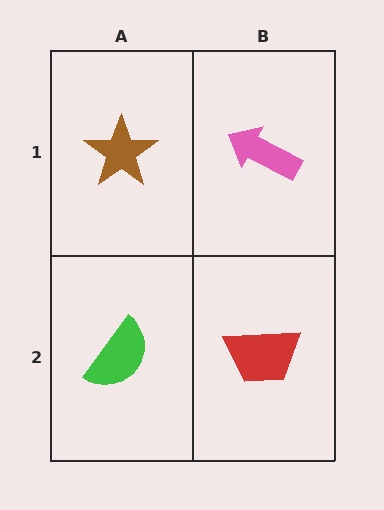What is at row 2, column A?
A green semicircle.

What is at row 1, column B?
A pink arrow.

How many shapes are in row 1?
2 shapes.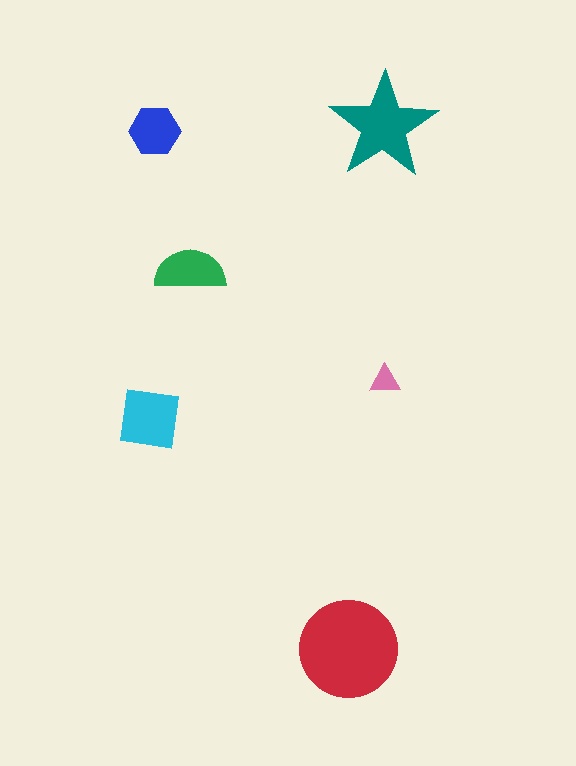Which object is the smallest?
The pink triangle.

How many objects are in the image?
There are 6 objects in the image.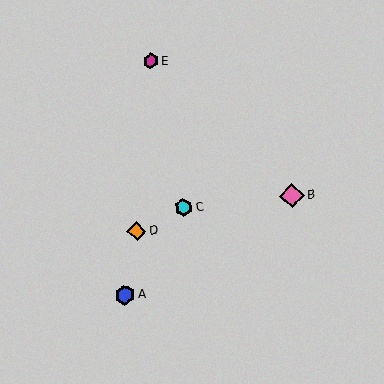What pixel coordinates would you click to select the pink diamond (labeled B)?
Click at (292, 196) to select the pink diamond B.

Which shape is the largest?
The pink diamond (labeled B) is the largest.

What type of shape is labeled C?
Shape C is a cyan hexagon.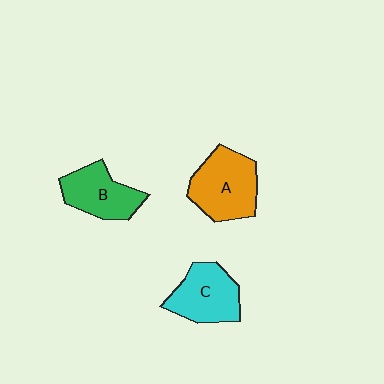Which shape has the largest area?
Shape A (orange).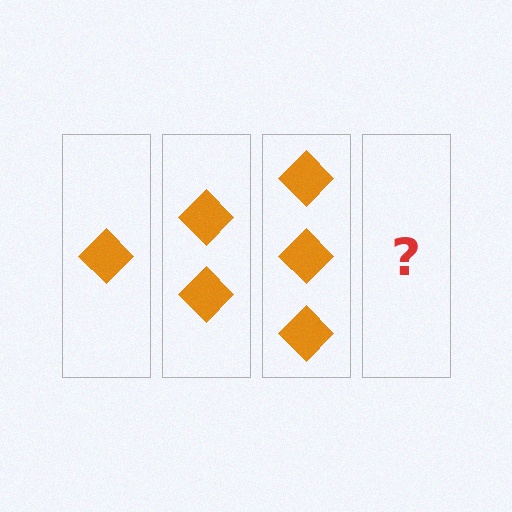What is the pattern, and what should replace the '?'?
The pattern is that each step adds one more diamond. The '?' should be 4 diamonds.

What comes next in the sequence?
The next element should be 4 diamonds.